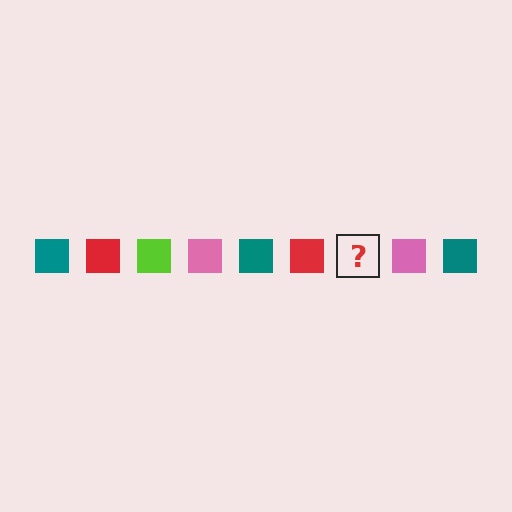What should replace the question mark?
The question mark should be replaced with a lime square.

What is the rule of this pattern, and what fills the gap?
The rule is that the pattern cycles through teal, red, lime, pink squares. The gap should be filled with a lime square.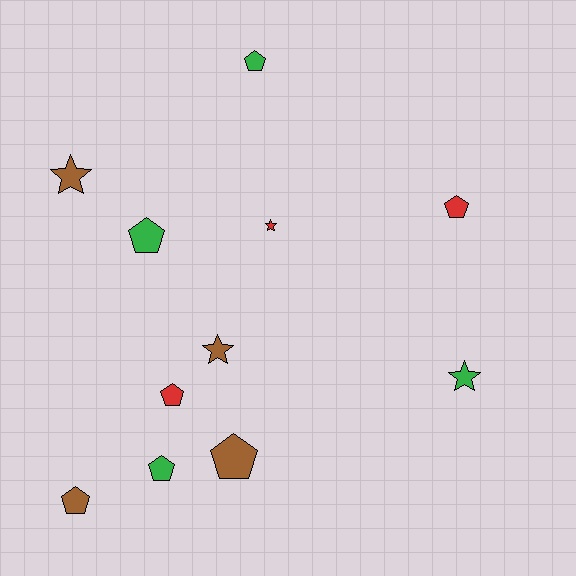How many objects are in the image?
There are 11 objects.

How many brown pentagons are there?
There are 2 brown pentagons.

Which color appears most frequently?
Brown, with 4 objects.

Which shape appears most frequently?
Pentagon, with 7 objects.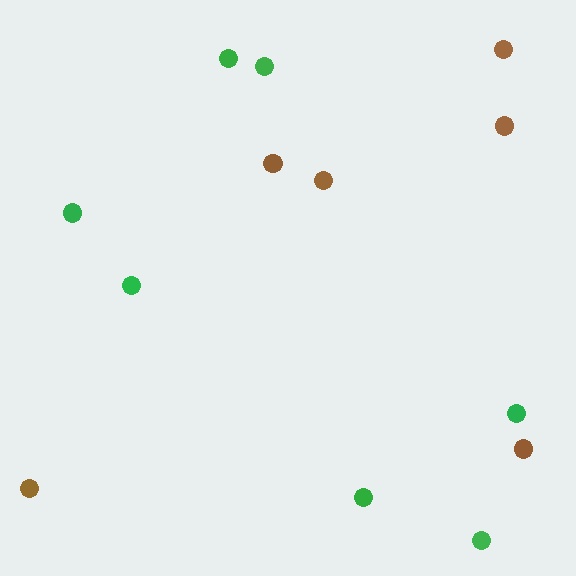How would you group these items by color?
There are 2 groups: one group of brown circles (6) and one group of green circles (7).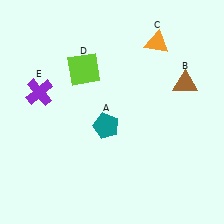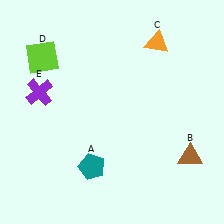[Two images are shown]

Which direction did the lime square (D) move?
The lime square (D) moved left.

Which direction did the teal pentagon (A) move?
The teal pentagon (A) moved down.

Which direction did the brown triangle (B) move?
The brown triangle (B) moved down.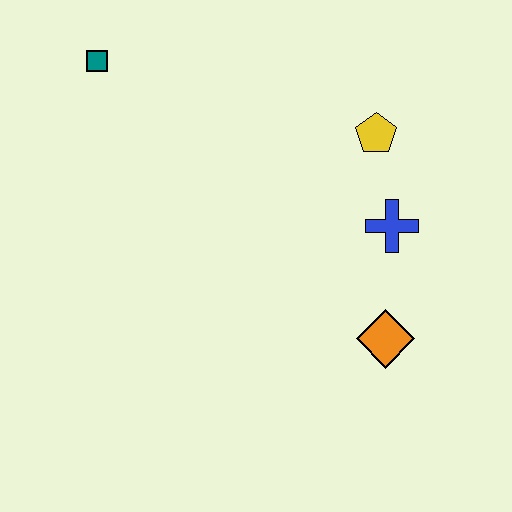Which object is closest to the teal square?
The yellow pentagon is closest to the teal square.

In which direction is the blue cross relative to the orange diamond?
The blue cross is above the orange diamond.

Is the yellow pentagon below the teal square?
Yes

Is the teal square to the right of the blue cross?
No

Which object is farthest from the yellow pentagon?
The teal square is farthest from the yellow pentagon.